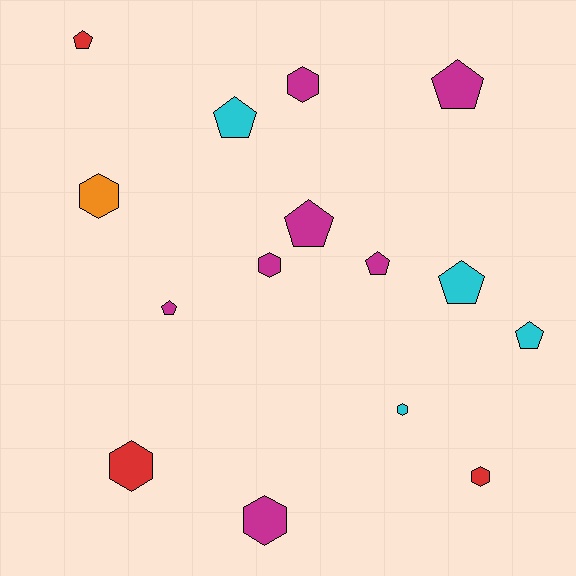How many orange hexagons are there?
There is 1 orange hexagon.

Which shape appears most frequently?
Pentagon, with 8 objects.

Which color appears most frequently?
Magenta, with 7 objects.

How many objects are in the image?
There are 15 objects.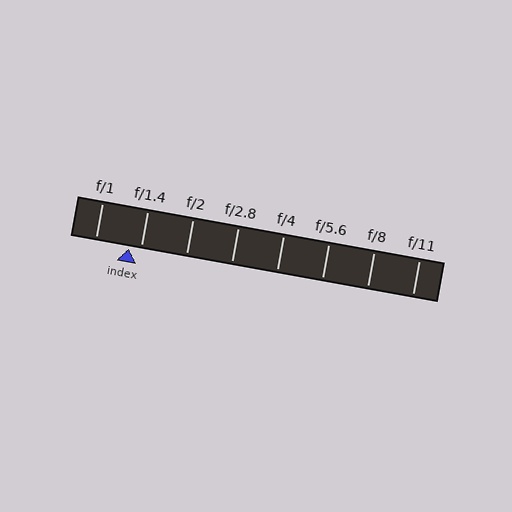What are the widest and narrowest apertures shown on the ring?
The widest aperture shown is f/1 and the narrowest is f/11.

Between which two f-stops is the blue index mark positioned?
The index mark is between f/1 and f/1.4.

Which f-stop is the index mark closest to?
The index mark is closest to f/1.4.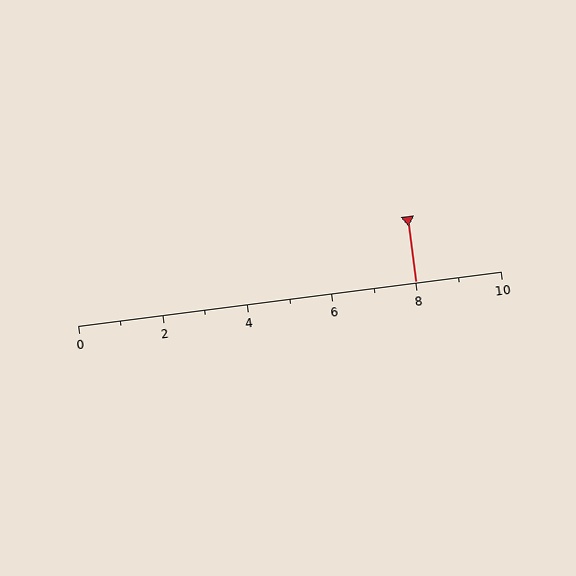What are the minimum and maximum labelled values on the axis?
The axis runs from 0 to 10.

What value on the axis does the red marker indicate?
The marker indicates approximately 8.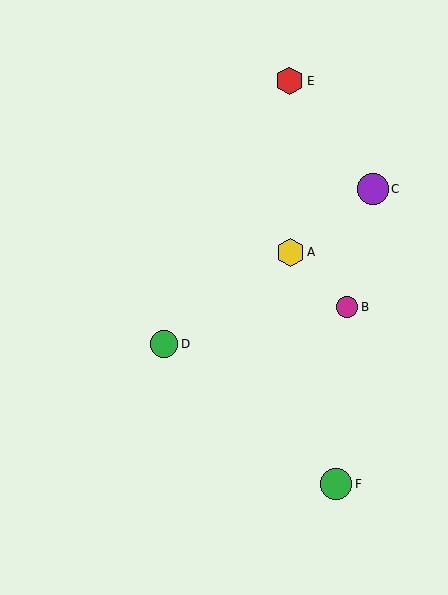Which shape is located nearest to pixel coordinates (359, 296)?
The magenta circle (labeled B) at (347, 307) is nearest to that location.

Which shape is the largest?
The purple circle (labeled C) is the largest.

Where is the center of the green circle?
The center of the green circle is at (336, 484).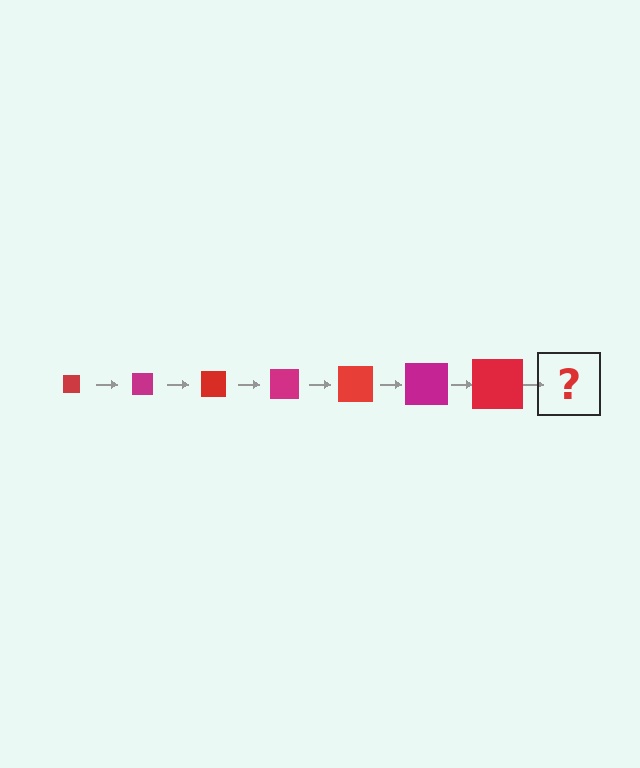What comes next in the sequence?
The next element should be a magenta square, larger than the previous one.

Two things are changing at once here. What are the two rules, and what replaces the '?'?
The two rules are that the square grows larger each step and the color cycles through red and magenta. The '?' should be a magenta square, larger than the previous one.